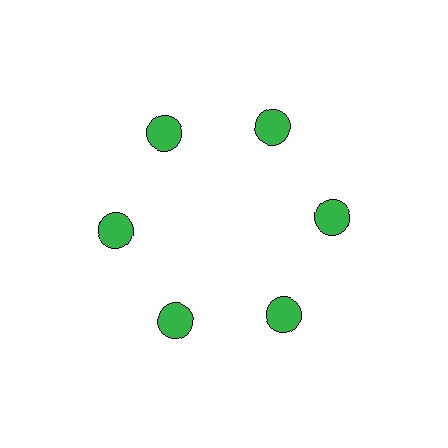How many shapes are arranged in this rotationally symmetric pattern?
There are 6 shapes, arranged in 6 groups of 1.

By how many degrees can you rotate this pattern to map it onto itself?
The pattern maps onto itself every 60 degrees of rotation.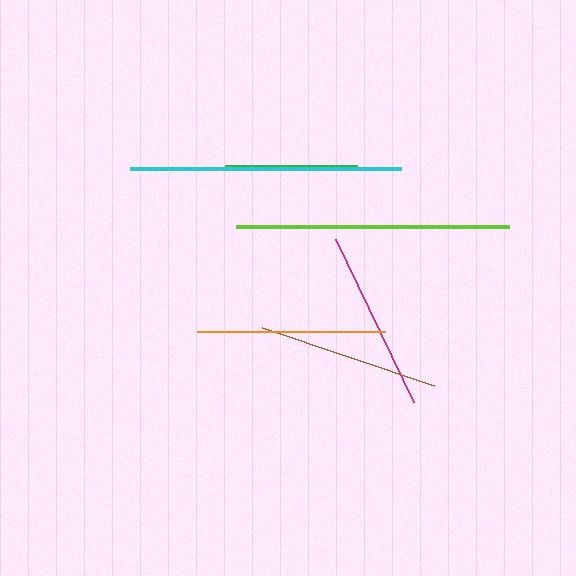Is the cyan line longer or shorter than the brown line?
The cyan line is longer than the brown line.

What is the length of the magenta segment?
The magenta segment is approximately 182 pixels long.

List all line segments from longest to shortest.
From longest to shortest: lime, cyan, orange, brown, magenta, green.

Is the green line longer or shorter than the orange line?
The orange line is longer than the green line.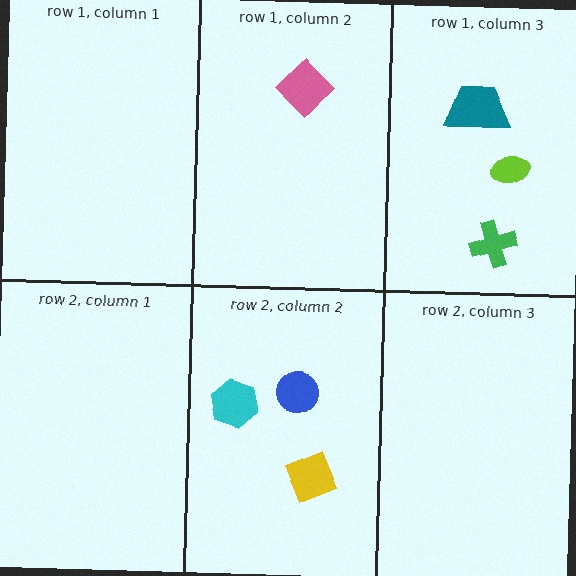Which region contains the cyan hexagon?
The row 2, column 2 region.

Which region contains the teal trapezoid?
The row 1, column 3 region.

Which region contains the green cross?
The row 1, column 3 region.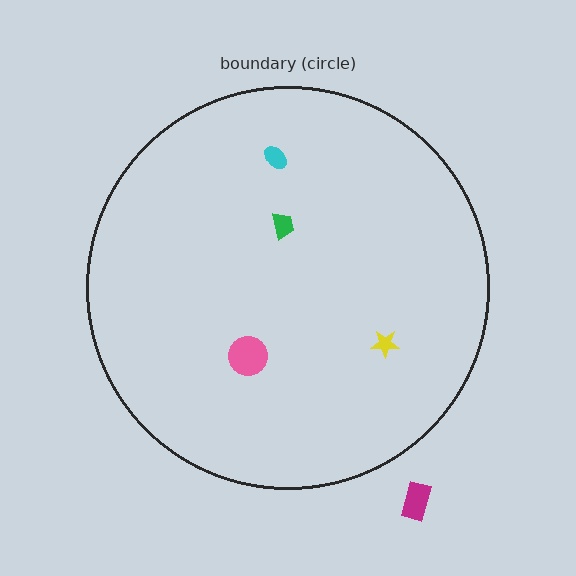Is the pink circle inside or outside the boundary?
Inside.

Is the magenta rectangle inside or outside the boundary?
Outside.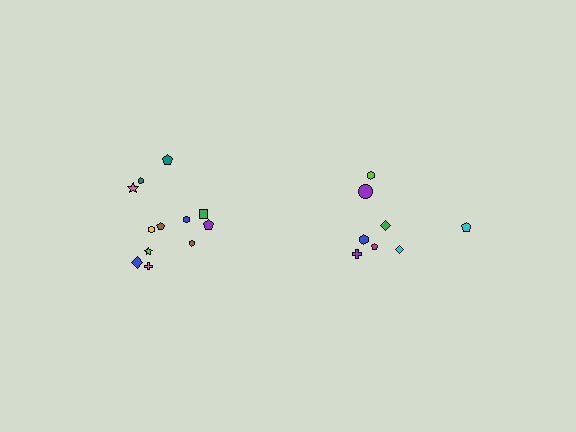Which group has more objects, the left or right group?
The left group.